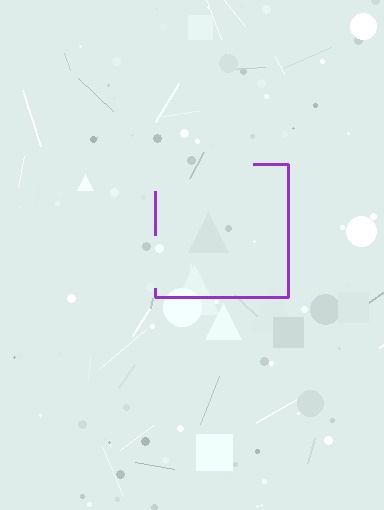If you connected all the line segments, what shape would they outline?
They would outline a square.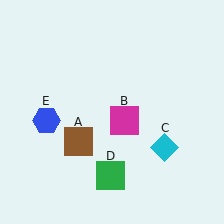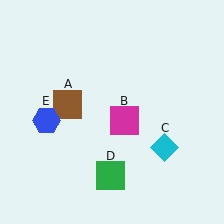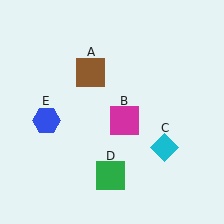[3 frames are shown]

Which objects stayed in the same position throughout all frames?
Magenta square (object B) and cyan diamond (object C) and green square (object D) and blue hexagon (object E) remained stationary.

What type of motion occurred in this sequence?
The brown square (object A) rotated clockwise around the center of the scene.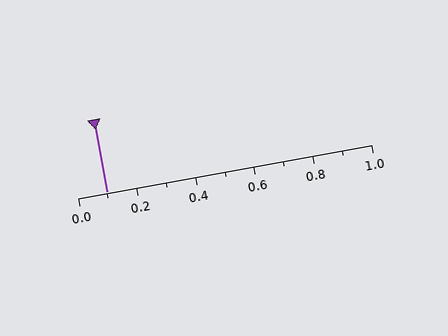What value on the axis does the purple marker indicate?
The marker indicates approximately 0.1.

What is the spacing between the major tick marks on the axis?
The major ticks are spaced 0.2 apart.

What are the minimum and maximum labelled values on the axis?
The axis runs from 0.0 to 1.0.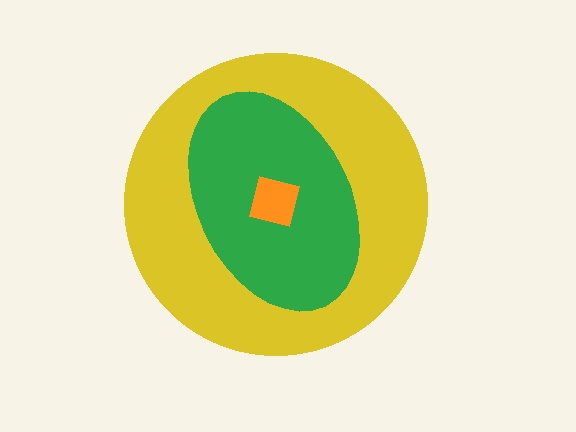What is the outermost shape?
The yellow circle.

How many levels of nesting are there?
3.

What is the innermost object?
The orange square.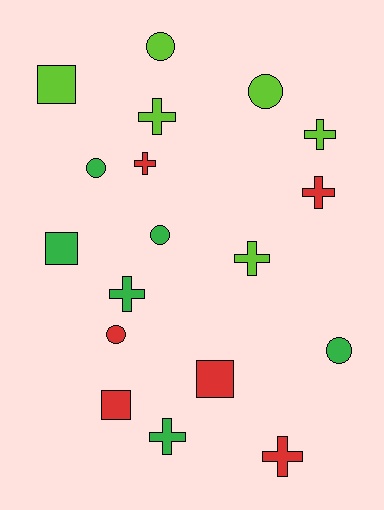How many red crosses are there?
There are 3 red crosses.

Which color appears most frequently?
Red, with 6 objects.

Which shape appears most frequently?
Cross, with 8 objects.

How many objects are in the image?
There are 18 objects.